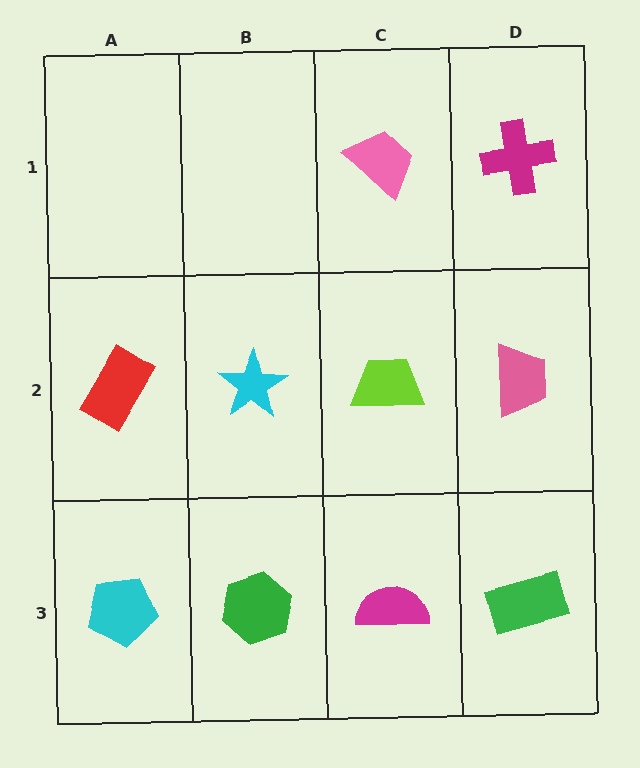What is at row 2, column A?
A red rectangle.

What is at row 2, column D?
A pink trapezoid.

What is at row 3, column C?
A magenta semicircle.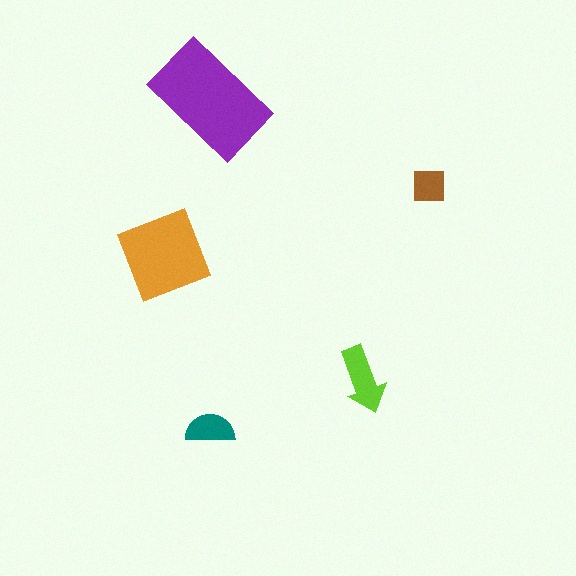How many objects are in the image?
There are 5 objects in the image.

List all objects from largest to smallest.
The purple rectangle, the orange diamond, the lime arrow, the teal semicircle, the brown square.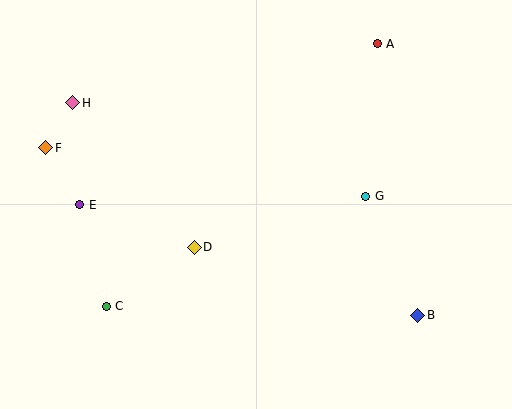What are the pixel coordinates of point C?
Point C is at (106, 306).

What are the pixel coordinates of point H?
Point H is at (73, 103).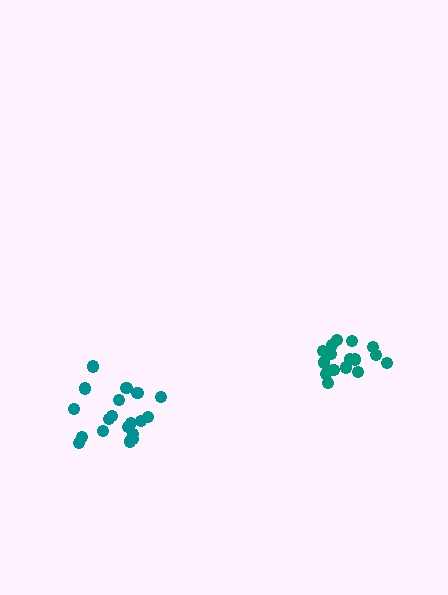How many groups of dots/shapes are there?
There are 2 groups.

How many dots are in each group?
Group 1: 16 dots, Group 2: 19 dots (35 total).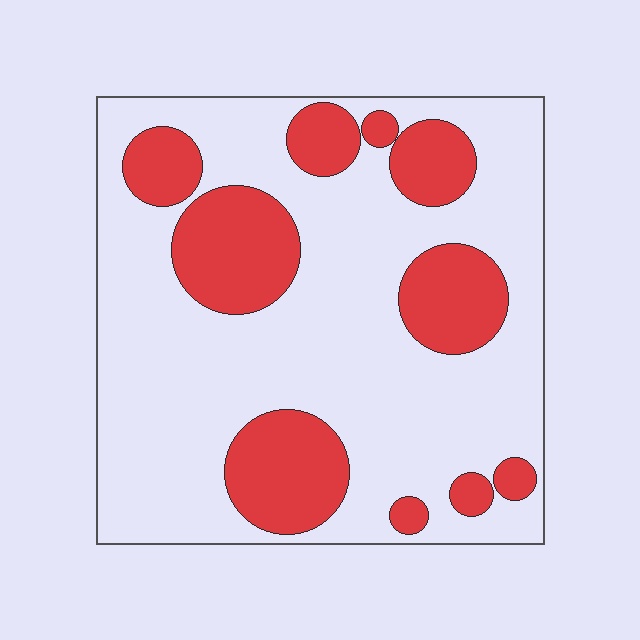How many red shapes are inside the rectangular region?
10.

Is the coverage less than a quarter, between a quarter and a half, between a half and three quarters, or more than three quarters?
Between a quarter and a half.